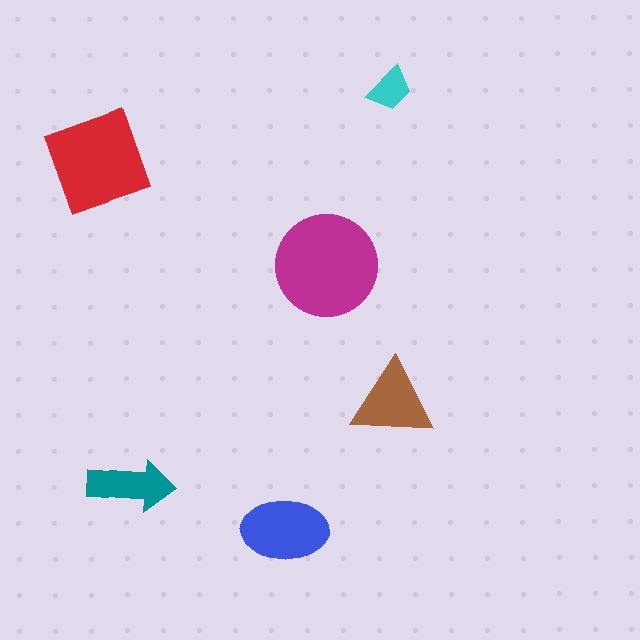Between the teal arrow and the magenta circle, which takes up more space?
The magenta circle.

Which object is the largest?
The magenta circle.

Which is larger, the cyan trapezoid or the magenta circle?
The magenta circle.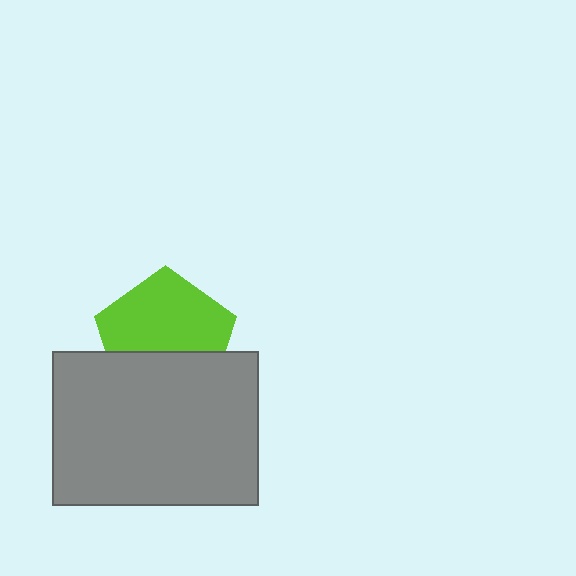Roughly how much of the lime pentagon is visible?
About half of it is visible (roughly 61%).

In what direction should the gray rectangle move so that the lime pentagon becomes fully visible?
The gray rectangle should move down. That is the shortest direction to clear the overlap and leave the lime pentagon fully visible.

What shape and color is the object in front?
The object in front is a gray rectangle.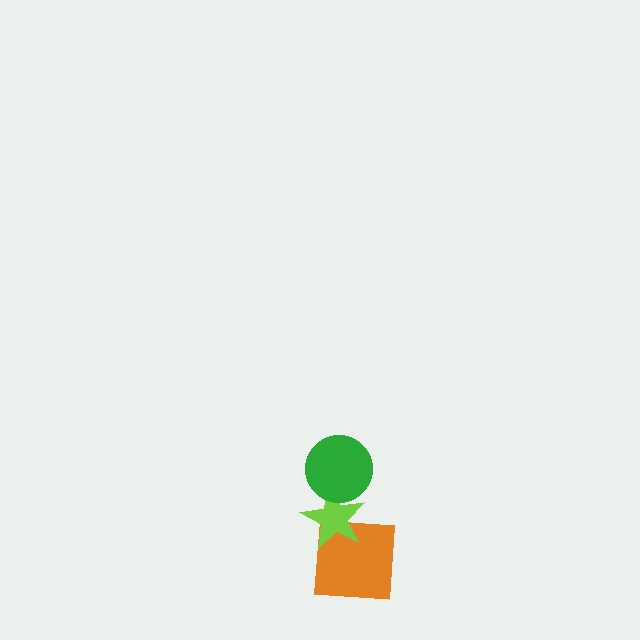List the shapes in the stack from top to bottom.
From top to bottom: the green circle, the lime star, the orange square.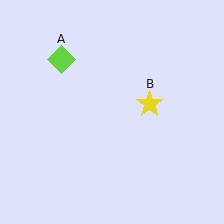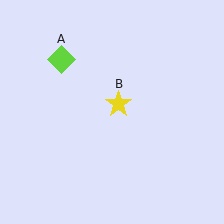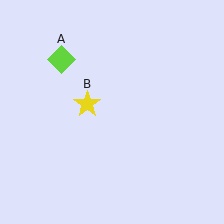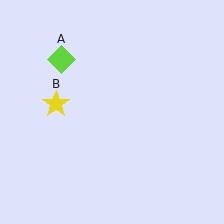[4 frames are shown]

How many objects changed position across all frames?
1 object changed position: yellow star (object B).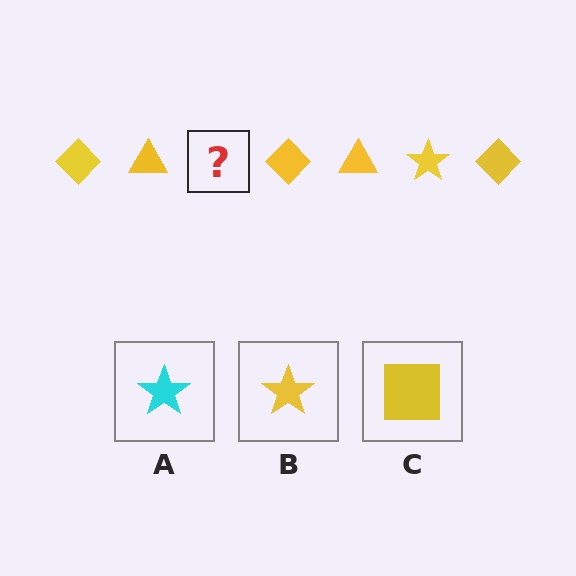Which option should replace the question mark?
Option B.